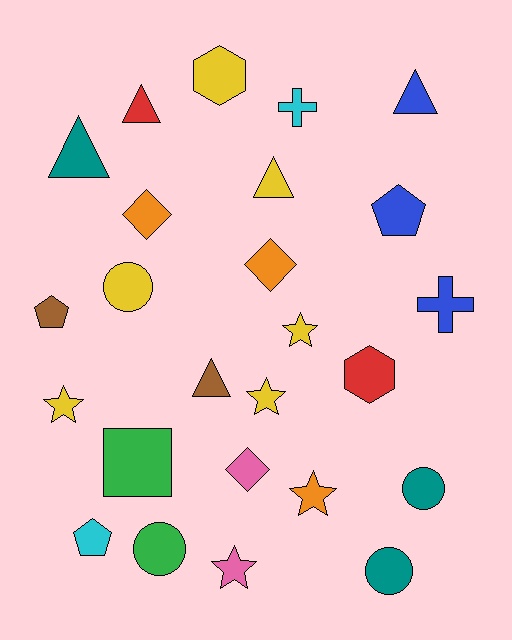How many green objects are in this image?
There are 2 green objects.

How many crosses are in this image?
There are 2 crosses.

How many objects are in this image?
There are 25 objects.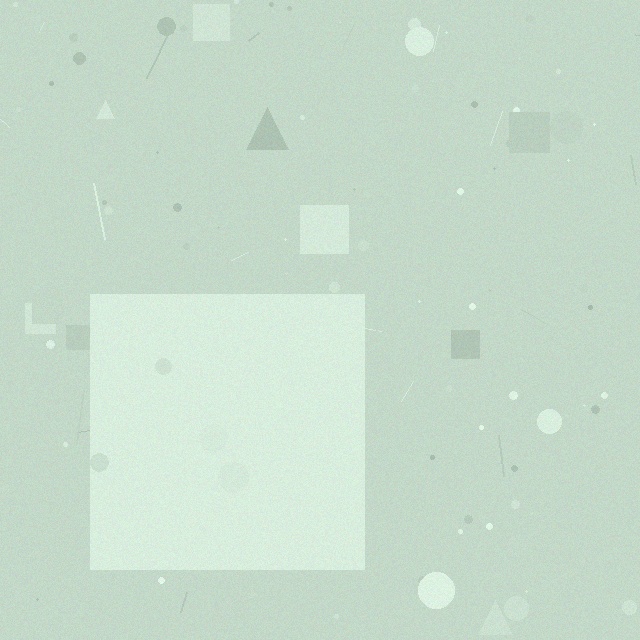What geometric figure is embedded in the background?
A square is embedded in the background.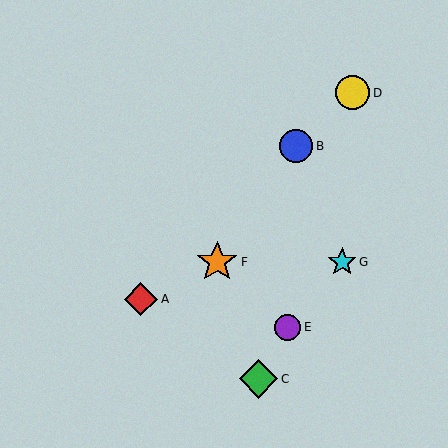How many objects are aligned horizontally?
2 objects (F, G) are aligned horizontally.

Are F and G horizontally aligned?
Yes, both are at y≈262.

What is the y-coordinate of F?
Object F is at y≈262.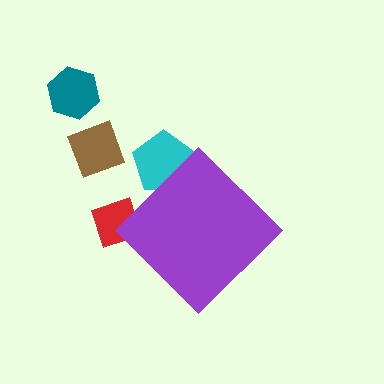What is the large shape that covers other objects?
A purple diamond.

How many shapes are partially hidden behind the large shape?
2 shapes are partially hidden.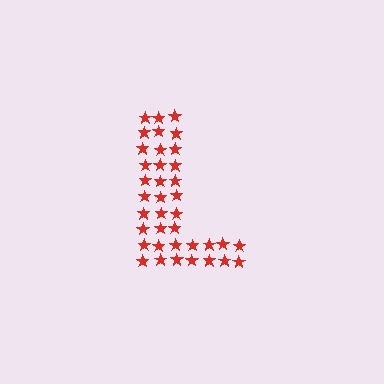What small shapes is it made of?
It is made of small stars.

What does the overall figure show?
The overall figure shows the letter L.